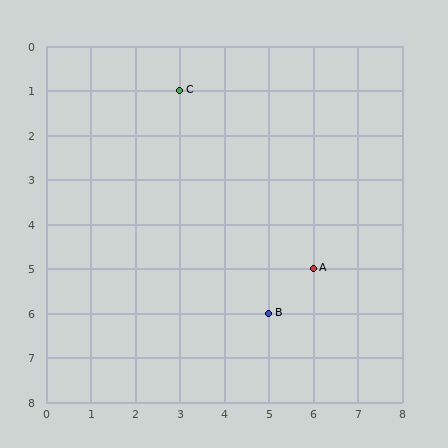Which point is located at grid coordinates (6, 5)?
Point A is at (6, 5).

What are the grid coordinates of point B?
Point B is at grid coordinates (5, 6).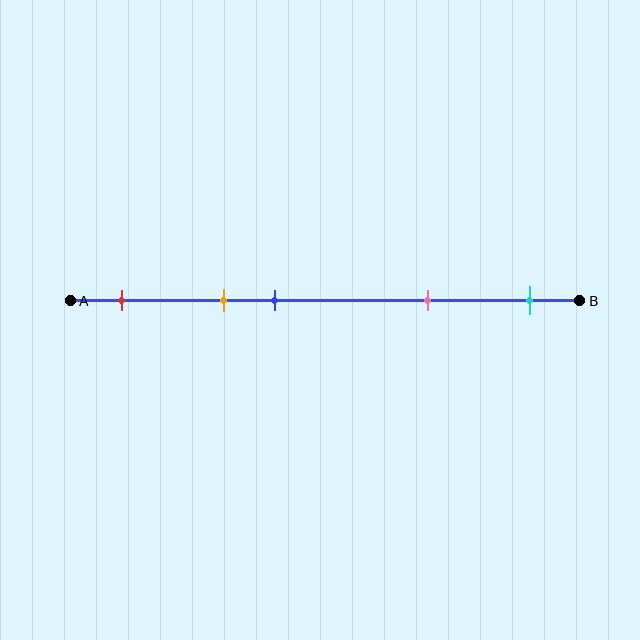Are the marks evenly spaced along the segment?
No, the marks are not evenly spaced.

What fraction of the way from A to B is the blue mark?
The blue mark is approximately 40% (0.4) of the way from A to B.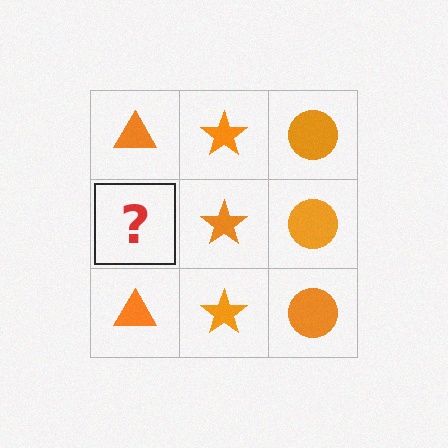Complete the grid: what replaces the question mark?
The question mark should be replaced with an orange triangle.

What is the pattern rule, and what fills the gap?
The rule is that each column has a consistent shape. The gap should be filled with an orange triangle.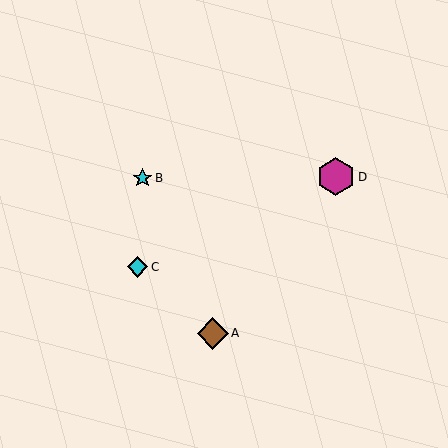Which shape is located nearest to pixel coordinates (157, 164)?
The cyan star (labeled B) at (143, 178) is nearest to that location.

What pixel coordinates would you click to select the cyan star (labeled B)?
Click at (143, 178) to select the cyan star B.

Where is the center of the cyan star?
The center of the cyan star is at (143, 178).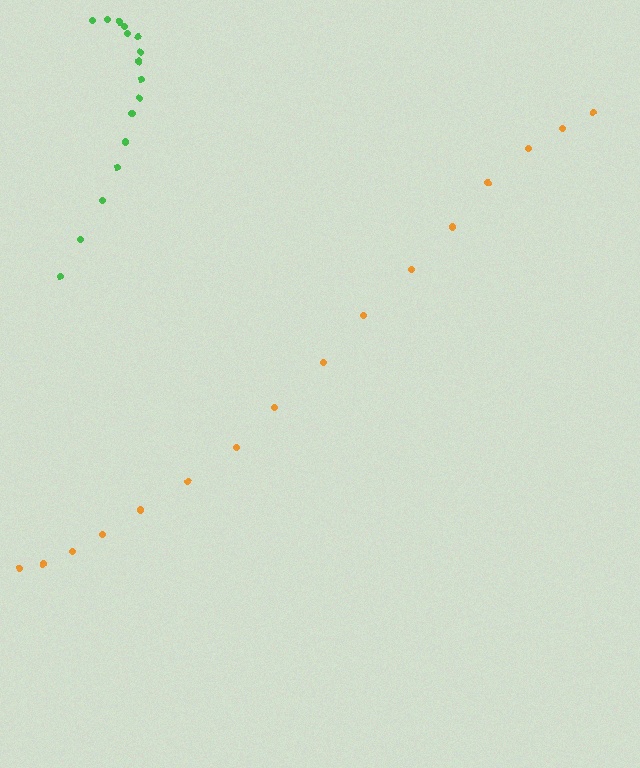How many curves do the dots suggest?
There are 2 distinct paths.